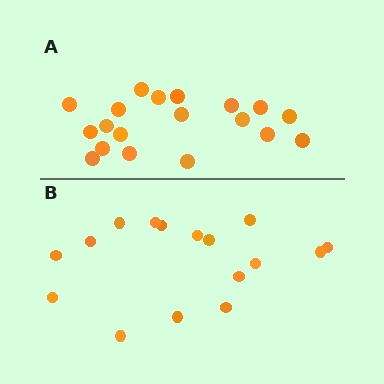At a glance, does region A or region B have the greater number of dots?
Region A (the top region) has more dots.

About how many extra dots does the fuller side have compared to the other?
Region A has just a few more — roughly 2 or 3 more dots than region B.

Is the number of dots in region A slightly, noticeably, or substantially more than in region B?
Region A has only slightly more — the two regions are fairly close. The ratio is roughly 1.2 to 1.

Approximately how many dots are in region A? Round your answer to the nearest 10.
About 20 dots. (The exact count is 19, which rounds to 20.)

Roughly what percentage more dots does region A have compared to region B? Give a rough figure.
About 20% more.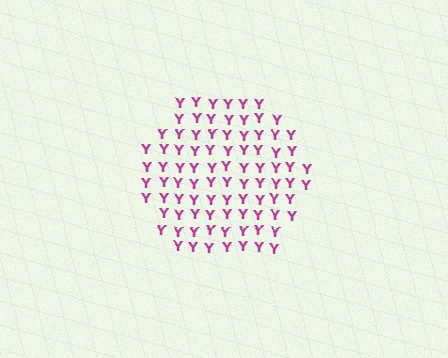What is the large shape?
The large shape is a hexagon.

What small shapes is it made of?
It is made of small letter Y's.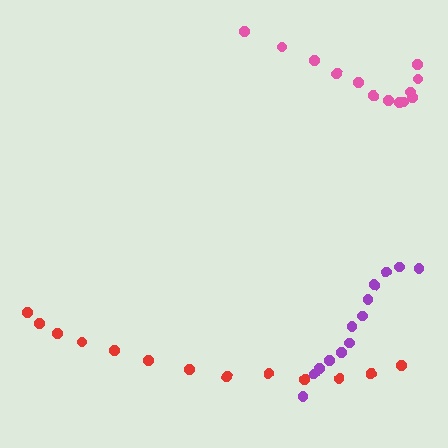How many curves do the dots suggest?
There are 3 distinct paths.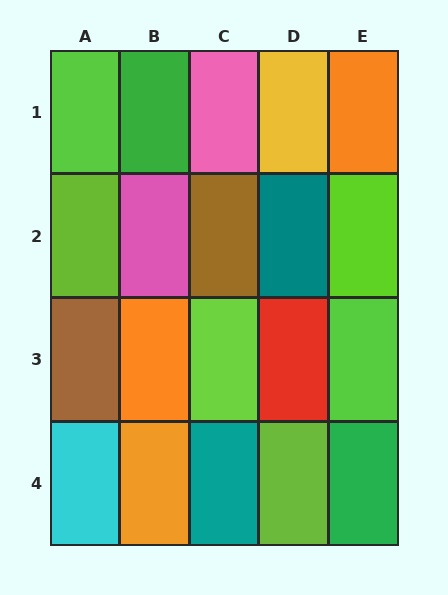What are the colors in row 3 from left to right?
Brown, orange, lime, red, lime.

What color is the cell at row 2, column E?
Lime.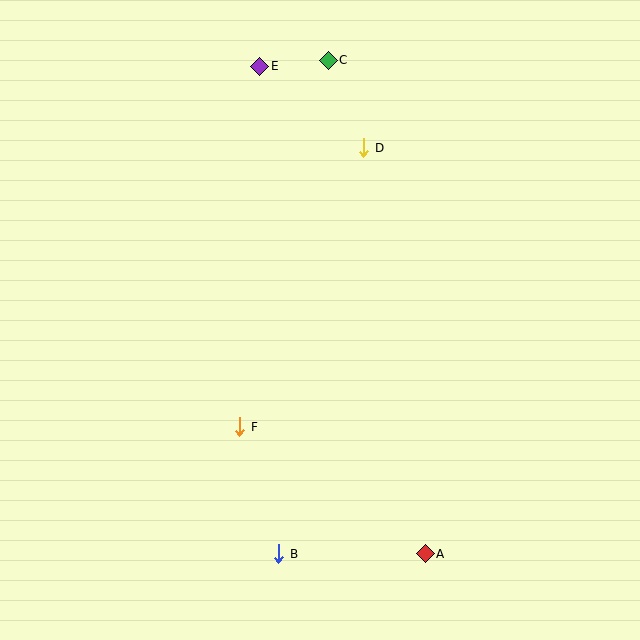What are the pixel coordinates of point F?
Point F is at (240, 427).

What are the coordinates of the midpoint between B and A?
The midpoint between B and A is at (352, 554).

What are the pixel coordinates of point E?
Point E is at (260, 66).